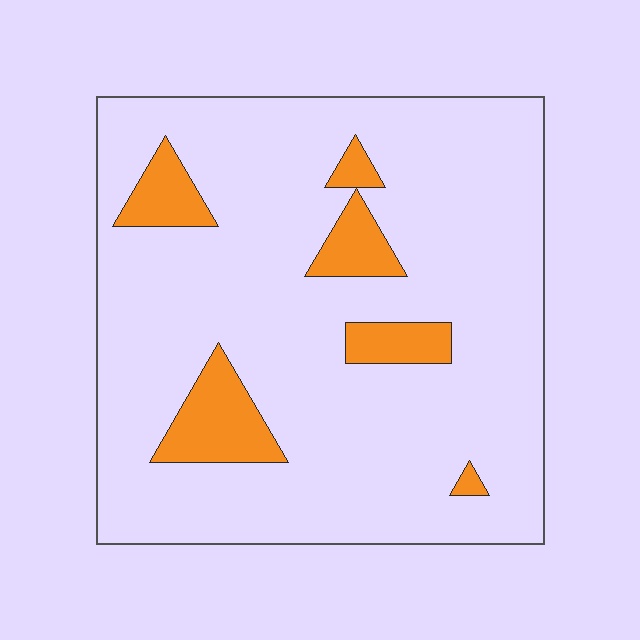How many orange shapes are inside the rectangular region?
6.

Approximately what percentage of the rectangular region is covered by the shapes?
Approximately 10%.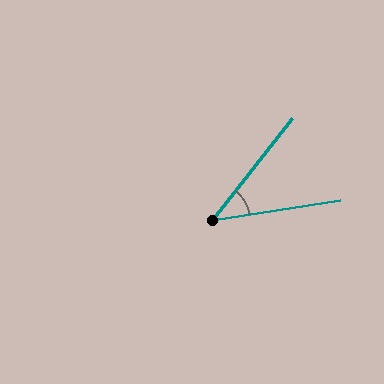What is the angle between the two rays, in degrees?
Approximately 43 degrees.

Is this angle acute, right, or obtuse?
It is acute.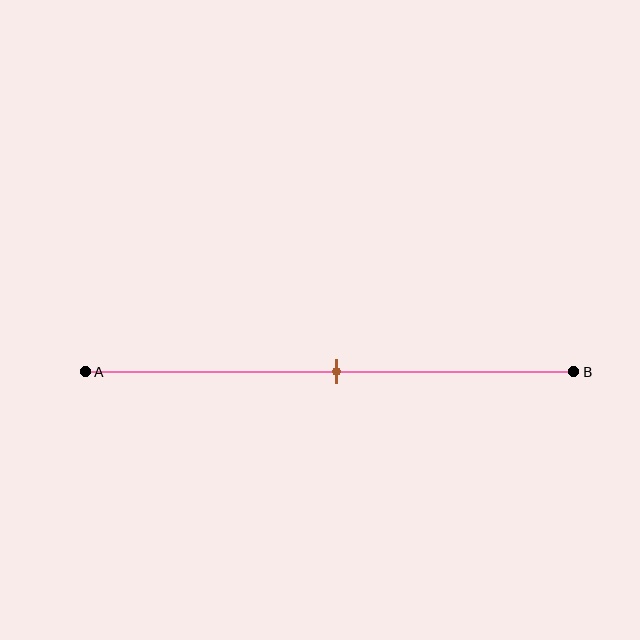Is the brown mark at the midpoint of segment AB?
Yes, the mark is approximately at the midpoint.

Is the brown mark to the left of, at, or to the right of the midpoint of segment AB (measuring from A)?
The brown mark is approximately at the midpoint of segment AB.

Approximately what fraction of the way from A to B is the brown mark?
The brown mark is approximately 50% of the way from A to B.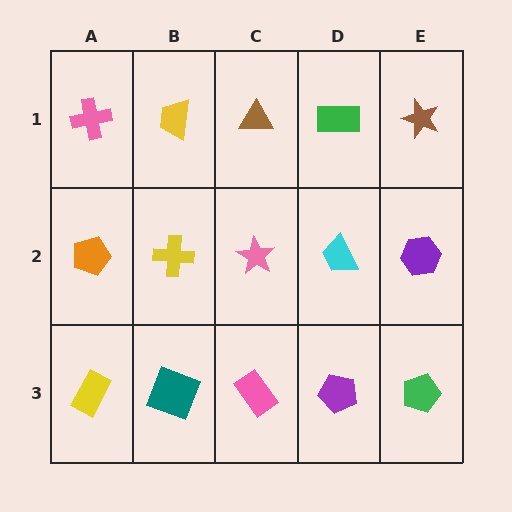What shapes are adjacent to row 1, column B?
A yellow cross (row 2, column B), a pink cross (row 1, column A), a brown triangle (row 1, column C).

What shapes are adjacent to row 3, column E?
A purple hexagon (row 2, column E), a purple pentagon (row 3, column D).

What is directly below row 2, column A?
A yellow rectangle.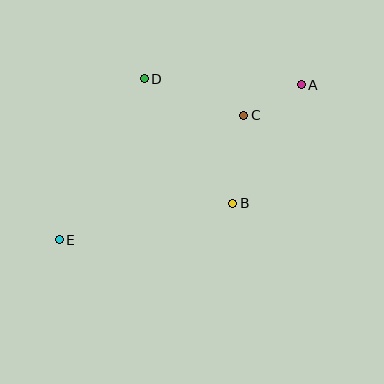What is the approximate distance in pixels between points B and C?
The distance between B and C is approximately 89 pixels.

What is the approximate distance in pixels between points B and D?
The distance between B and D is approximately 152 pixels.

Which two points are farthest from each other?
Points A and E are farthest from each other.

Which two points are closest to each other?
Points A and C are closest to each other.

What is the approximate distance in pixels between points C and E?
The distance between C and E is approximately 222 pixels.